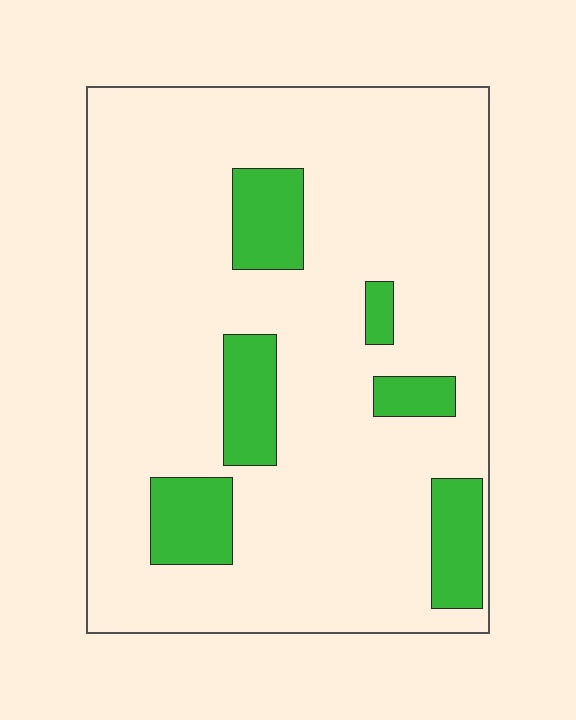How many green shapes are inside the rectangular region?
6.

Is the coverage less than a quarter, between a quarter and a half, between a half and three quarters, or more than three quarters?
Less than a quarter.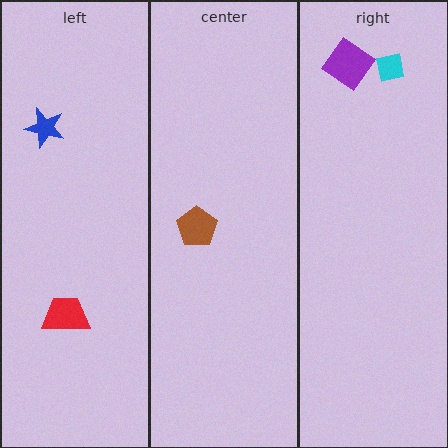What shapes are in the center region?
The brown pentagon.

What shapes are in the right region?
The purple diamond, the cyan square.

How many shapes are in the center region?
1.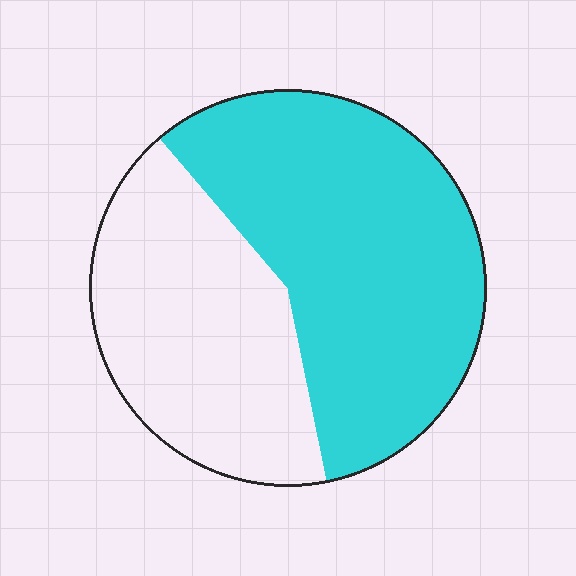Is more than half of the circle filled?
Yes.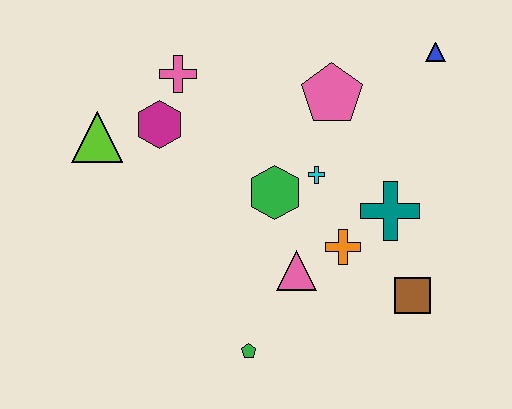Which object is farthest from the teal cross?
The lime triangle is farthest from the teal cross.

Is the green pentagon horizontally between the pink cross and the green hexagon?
Yes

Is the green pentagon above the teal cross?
No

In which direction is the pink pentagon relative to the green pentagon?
The pink pentagon is above the green pentagon.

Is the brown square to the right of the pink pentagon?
Yes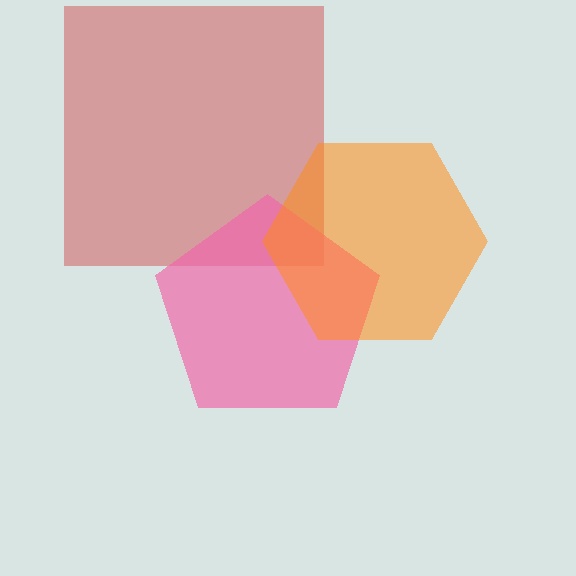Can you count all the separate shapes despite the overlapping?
Yes, there are 3 separate shapes.